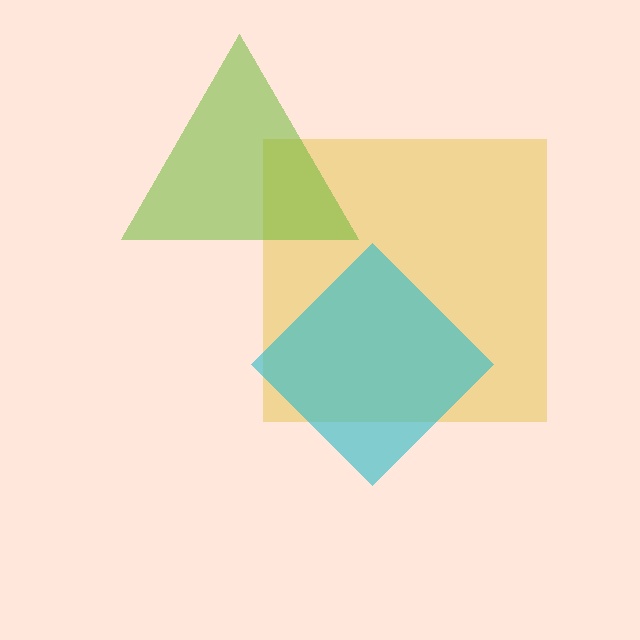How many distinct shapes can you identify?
There are 3 distinct shapes: a yellow square, a cyan diamond, a lime triangle.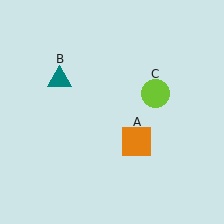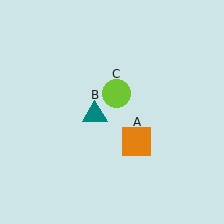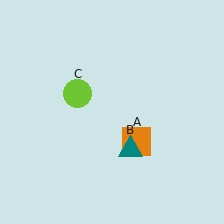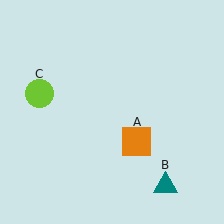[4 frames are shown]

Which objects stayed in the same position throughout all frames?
Orange square (object A) remained stationary.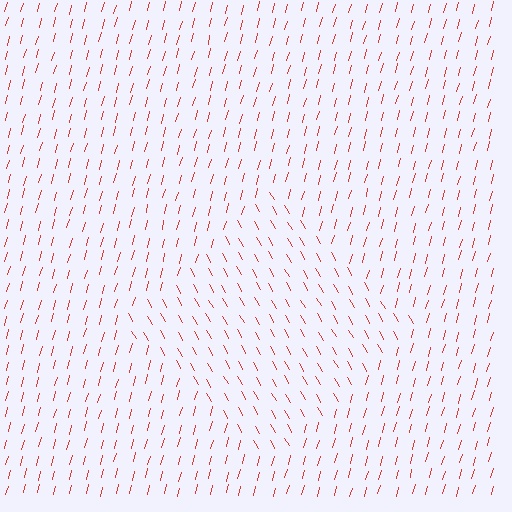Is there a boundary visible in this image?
Yes, there is a texture boundary formed by a change in line orientation.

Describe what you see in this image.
The image is filled with small red line segments. A diamond region in the image has lines oriented differently from the surrounding lines, creating a visible texture boundary.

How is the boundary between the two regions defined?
The boundary is defined purely by a change in line orientation (approximately 45 degrees difference). All lines are the same color and thickness.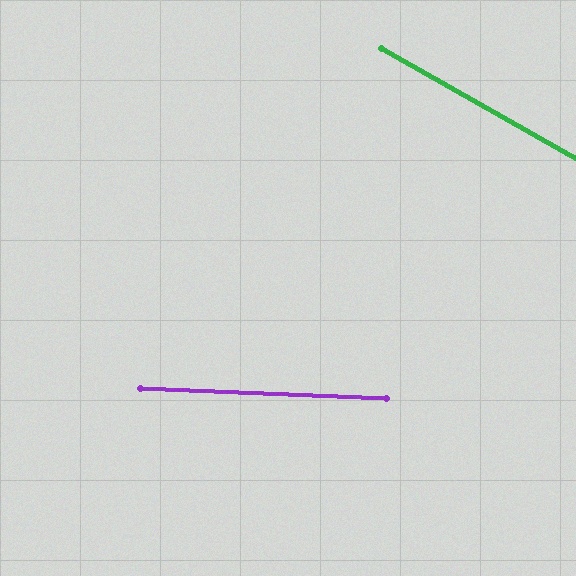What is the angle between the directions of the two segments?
Approximately 27 degrees.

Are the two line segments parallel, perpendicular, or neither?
Neither parallel nor perpendicular — they differ by about 27°.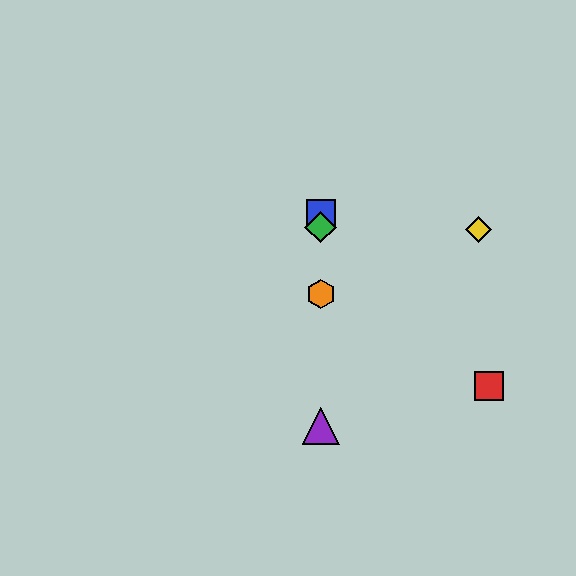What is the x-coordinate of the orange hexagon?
The orange hexagon is at x≈321.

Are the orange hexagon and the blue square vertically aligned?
Yes, both are at x≈321.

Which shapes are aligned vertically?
The blue square, the green diamond, the purple triangle, the orange hexagon are aligned vertically.